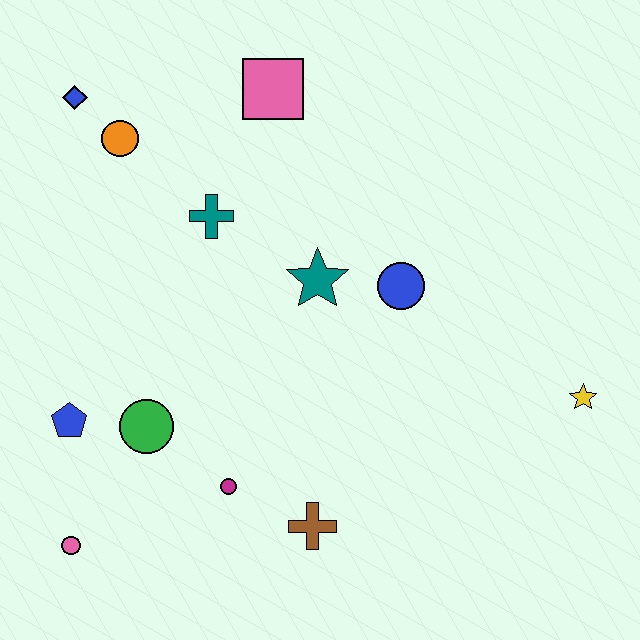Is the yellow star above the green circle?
Yes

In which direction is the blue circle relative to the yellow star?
The blue circle is to the left of the yellow star.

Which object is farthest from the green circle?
The yellow star is farthest from the green circle.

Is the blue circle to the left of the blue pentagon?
No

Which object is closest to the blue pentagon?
The green circle is closest to the blue pentagon.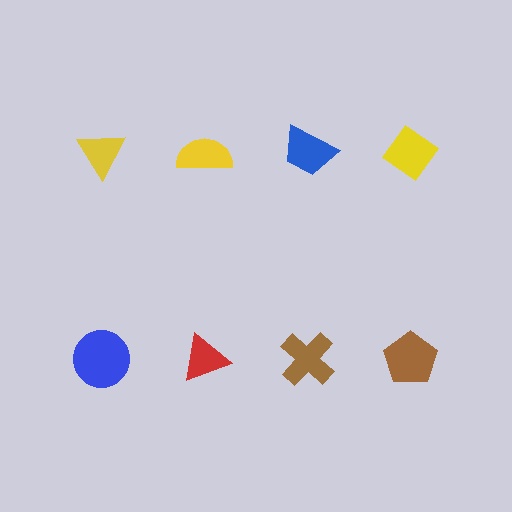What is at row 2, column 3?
A brown cross.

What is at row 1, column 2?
A yellow semicircle.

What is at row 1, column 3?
A blue trapezoid.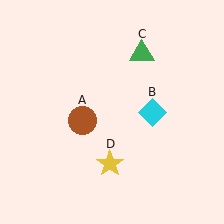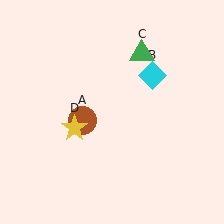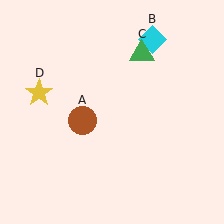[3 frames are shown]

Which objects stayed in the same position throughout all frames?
Brown circle (object A) and green triangle (object C) remained stationary.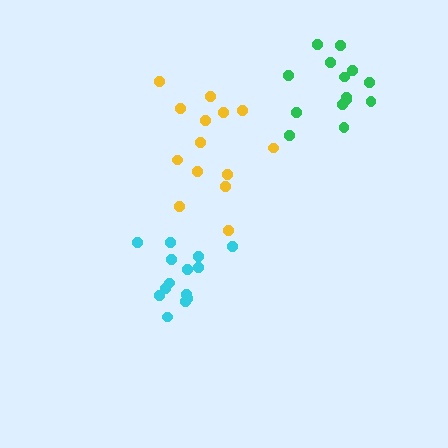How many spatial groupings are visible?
There are 3 spatial groupings.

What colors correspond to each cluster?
The clusters are colored: yellow, green, cyan.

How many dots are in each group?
Group 1: 14 dots, Group 2: 14 dots, Group 3: 14 dots (42 total).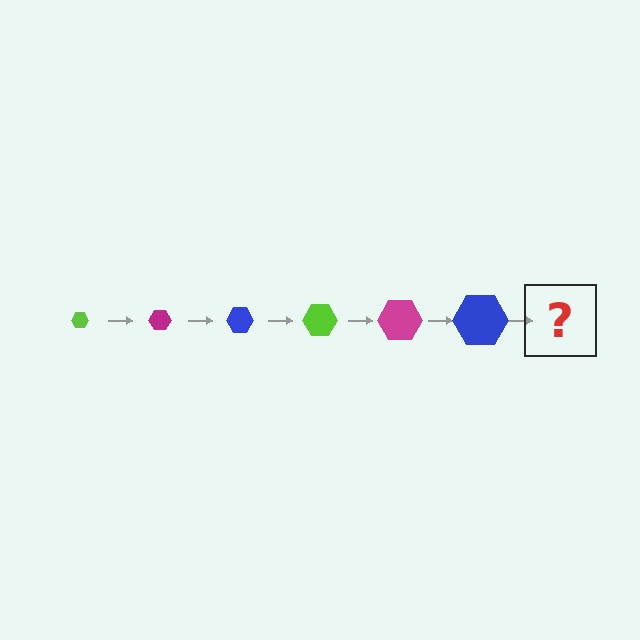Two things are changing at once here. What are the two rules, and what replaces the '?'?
The two rules are that the hexagon grows larger each step and the color cycles through lime, magenta, and blue. The '?' should be a lime hexagon, larger than the previous one.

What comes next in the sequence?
The next element should be a lime hexagon, larger than the previous one.